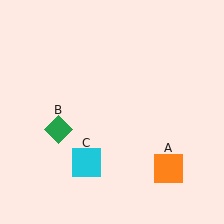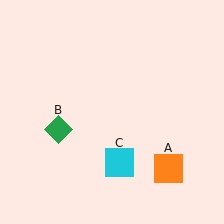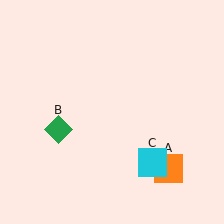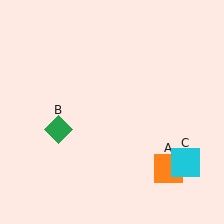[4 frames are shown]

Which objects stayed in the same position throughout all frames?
Orange square (object A) and green diamond (object B) remained stationary.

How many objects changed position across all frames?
1 object changed position: cyan square (object C).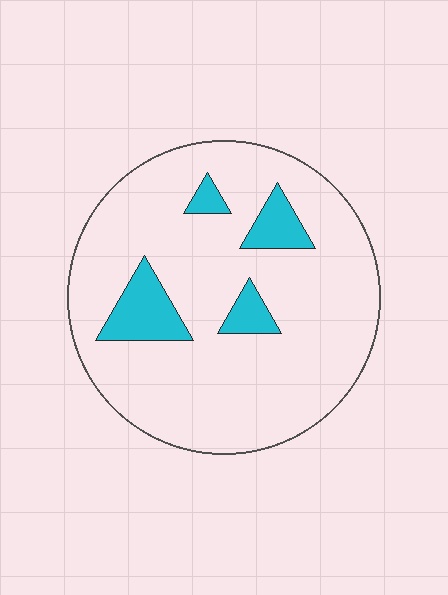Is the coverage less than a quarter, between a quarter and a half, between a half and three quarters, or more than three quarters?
Less than a quarter.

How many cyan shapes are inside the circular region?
4.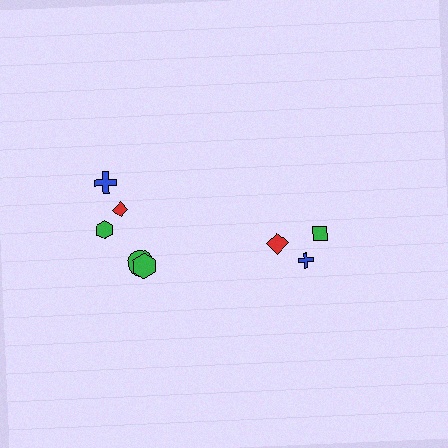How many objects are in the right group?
There are 3 objects.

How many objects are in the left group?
There are 5 objects.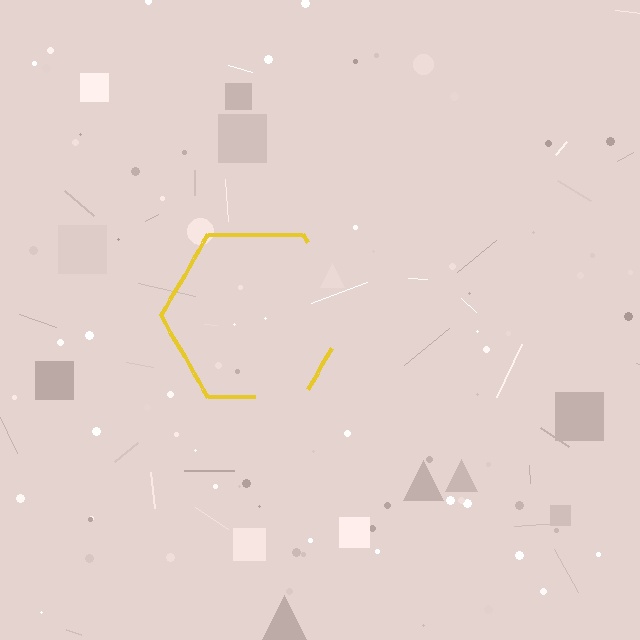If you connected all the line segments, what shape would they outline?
They would outline a hexagon.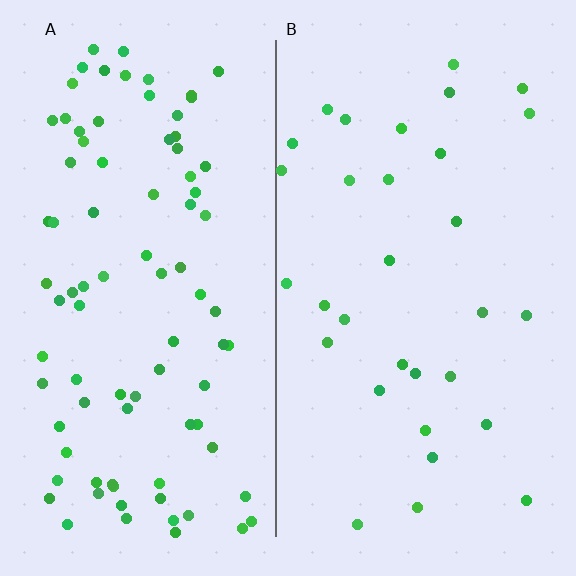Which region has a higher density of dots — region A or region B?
A (the left).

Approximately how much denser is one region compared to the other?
Approximately 2.8× — region A over region B.